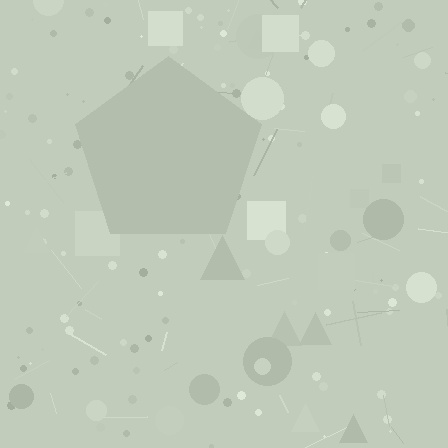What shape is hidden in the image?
A pentagon is hidden in the image.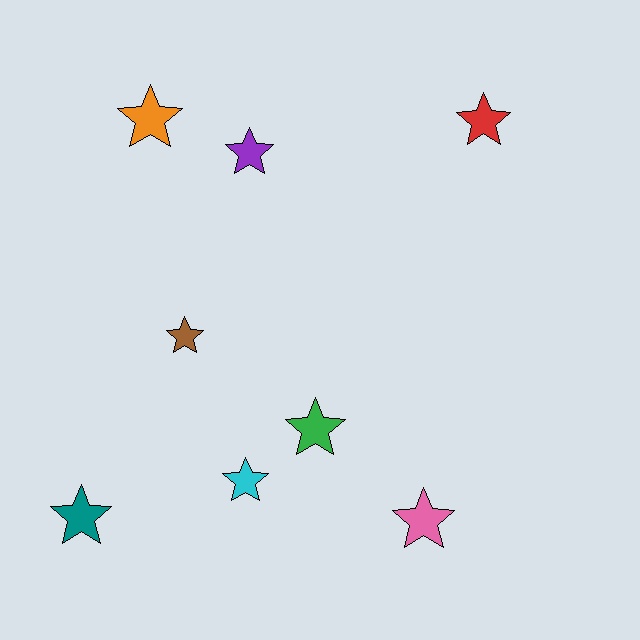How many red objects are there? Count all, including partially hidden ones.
There is 1 red object.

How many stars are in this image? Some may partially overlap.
There are 8 stars.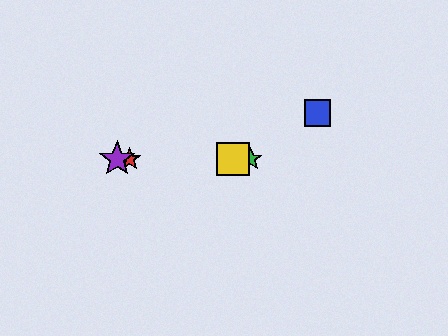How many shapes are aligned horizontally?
4 shapes (the red star, the green star, the yellow square, the purple star) are aligned horizontally.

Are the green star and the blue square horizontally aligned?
No, the green star is at y≈159 and the blue square is at y≈113.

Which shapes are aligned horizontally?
The red star, the green star, the yellow square, the purple star are aligned horizontally.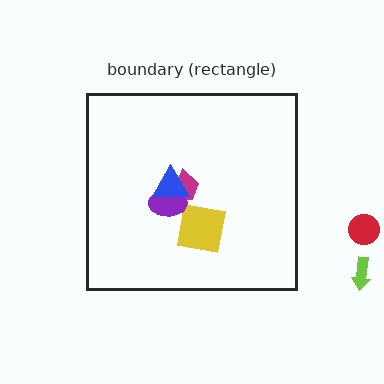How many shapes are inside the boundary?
4 inside, 2 outside.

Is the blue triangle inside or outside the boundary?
Inside.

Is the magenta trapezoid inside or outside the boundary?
Inside.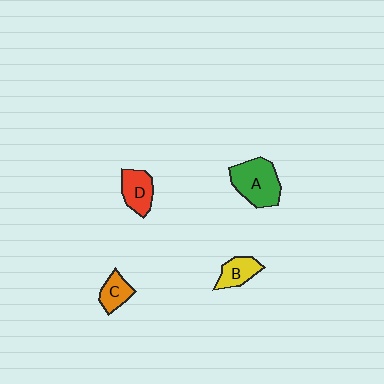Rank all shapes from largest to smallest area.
From largest to smallest: A (green), D (red), B (yellow), C (orange).